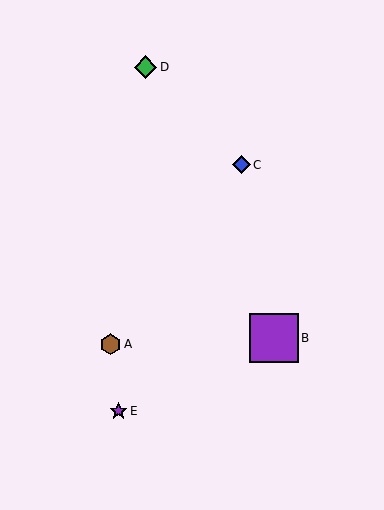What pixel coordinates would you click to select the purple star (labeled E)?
Click at (119, 411) to select the purple star E.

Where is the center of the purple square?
The center of the purple square is at (274, 338).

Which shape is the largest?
The purple square (labeled B) is the largest.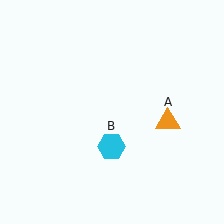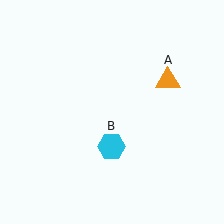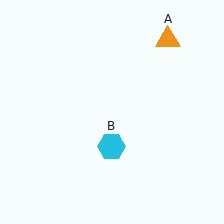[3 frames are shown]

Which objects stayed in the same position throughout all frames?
Cyan hexagon (object B) remained stationary.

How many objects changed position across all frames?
1 object changed position: orange triangle (object A).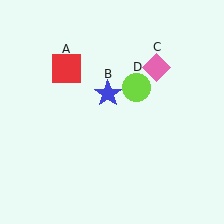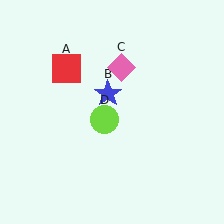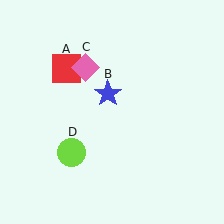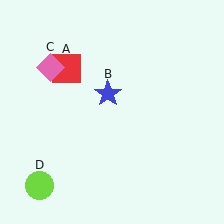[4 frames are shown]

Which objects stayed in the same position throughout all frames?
Red square (object A) and blue star (object B) remained stationary.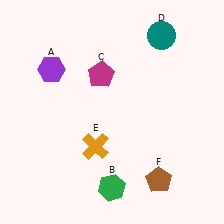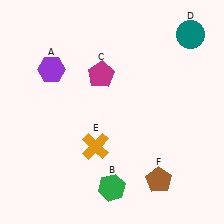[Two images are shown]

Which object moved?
The teal circle (D) moved right.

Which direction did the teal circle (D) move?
The teal circle (D) moved right.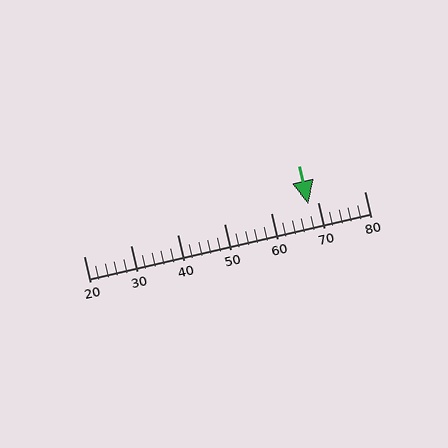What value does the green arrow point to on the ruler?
The green arrow points to approximately 68.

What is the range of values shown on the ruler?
The ruler shows values from 20 to 80.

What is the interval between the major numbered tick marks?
The major tick marks are spaced 10 units apart.